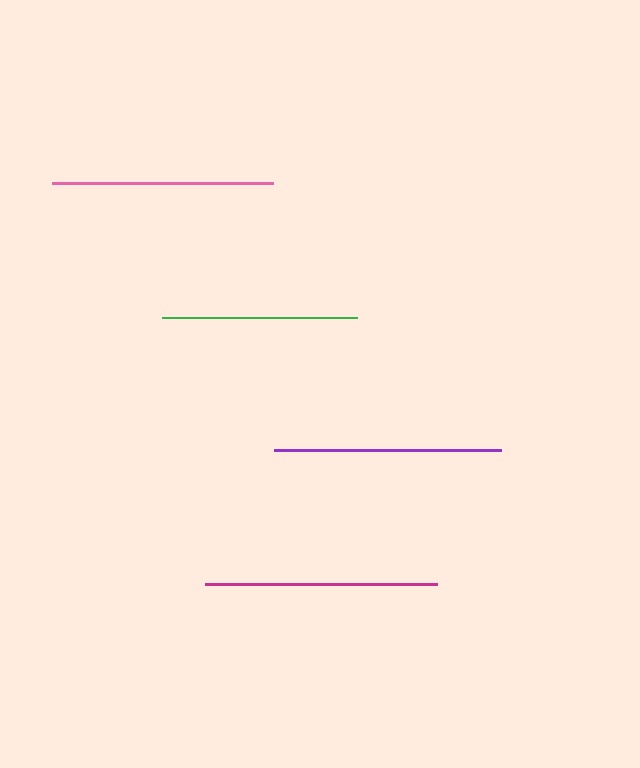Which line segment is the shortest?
The green line is the shortest at approximately 196 pixels.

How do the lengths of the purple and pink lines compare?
The purple and pink lines are approximately the same length.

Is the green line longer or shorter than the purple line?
The purple line is longer than the green line.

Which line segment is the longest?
The magenta line is the longest at approximately 232 pixels.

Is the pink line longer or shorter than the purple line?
The purple line is longer than the pink line.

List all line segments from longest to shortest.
From longest to shortest: magenta, purple, pink, green.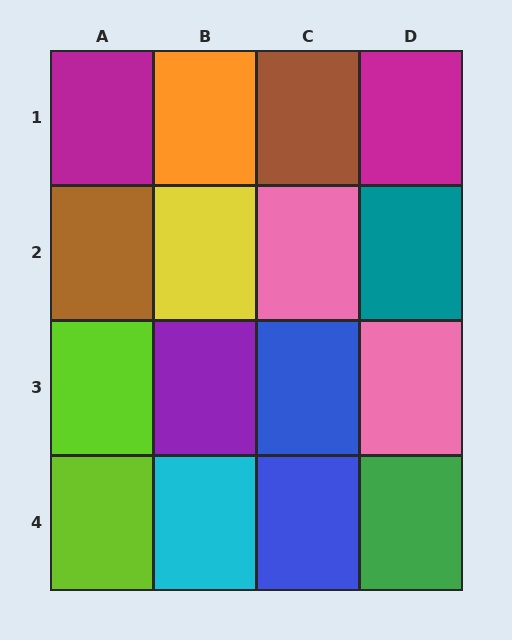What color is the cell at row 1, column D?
Magenta.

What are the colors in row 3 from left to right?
Lime, purple, blue, pink.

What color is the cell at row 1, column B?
Orange.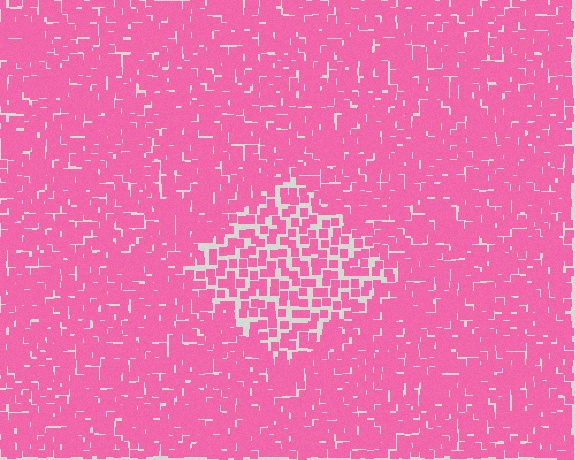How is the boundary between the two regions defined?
The boundary is defined by a change in element density (approximately 1.8x ratio). All elements are the same color, size, and shape.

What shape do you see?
I see a diamond.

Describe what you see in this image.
The image contains small pink elements arranged at two different densities. A diamond-shaped region is visible where the elements are less densely packed than the surrounding area.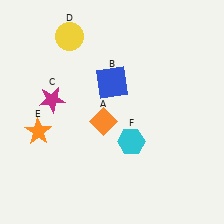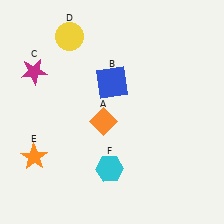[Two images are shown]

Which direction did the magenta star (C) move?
The magenta star (C) moved up.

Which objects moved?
The objects that moved are: the magenta star (C), the orange star (E), the cyan hexagon (F).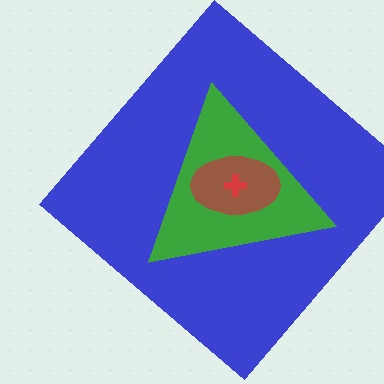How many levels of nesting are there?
4.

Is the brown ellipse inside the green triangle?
Yes.